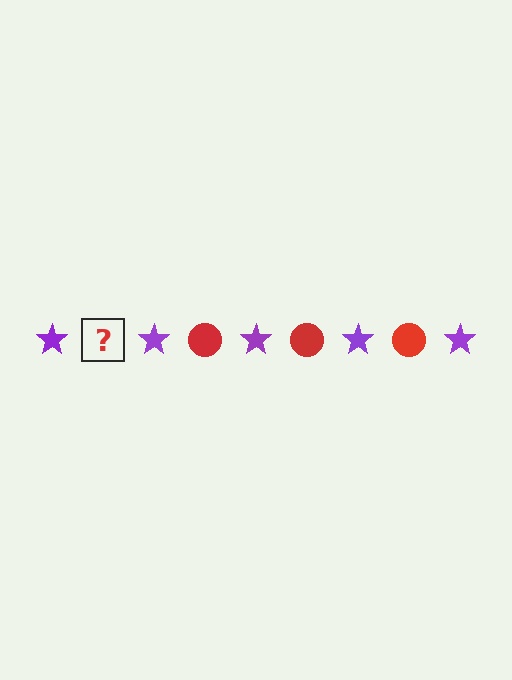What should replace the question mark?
The question mark should be replaced with a red circle.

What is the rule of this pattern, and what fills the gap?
The rule is that the pattern alternates between purple star and red circle. The gap should be filled with a red circle.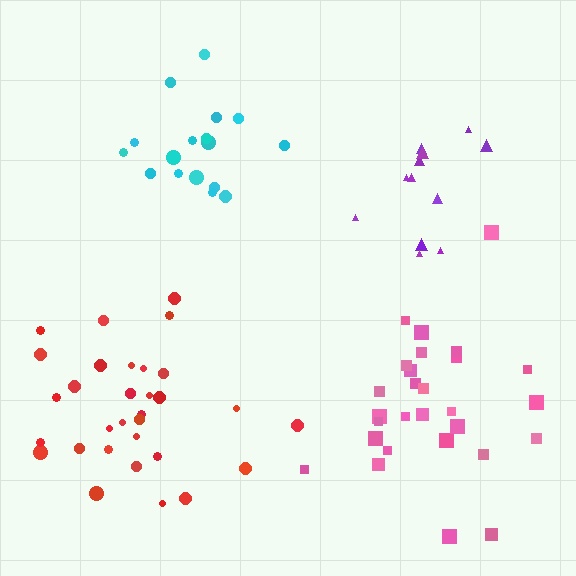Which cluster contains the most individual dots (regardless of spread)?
Red (31).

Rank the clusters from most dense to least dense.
cyan, red, pink, purple.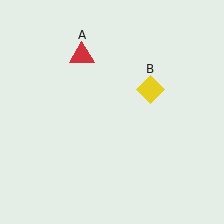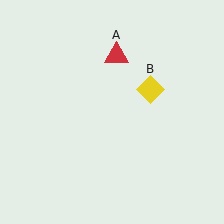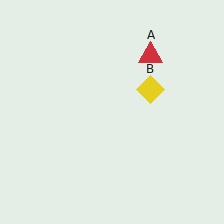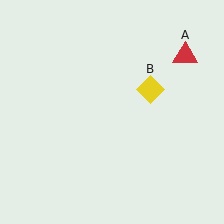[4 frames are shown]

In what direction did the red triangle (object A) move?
The red triangle (object A) moved right.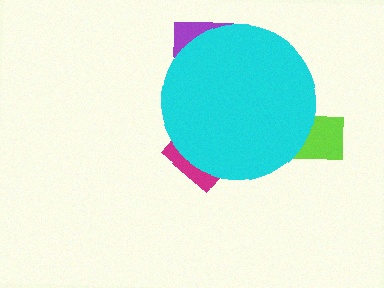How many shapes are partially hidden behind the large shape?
3 shapes are partially hidden.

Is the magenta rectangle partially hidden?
Yes, the magenta rectangle is partially hidden behind the cyan circle.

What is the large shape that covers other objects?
A cyan circle.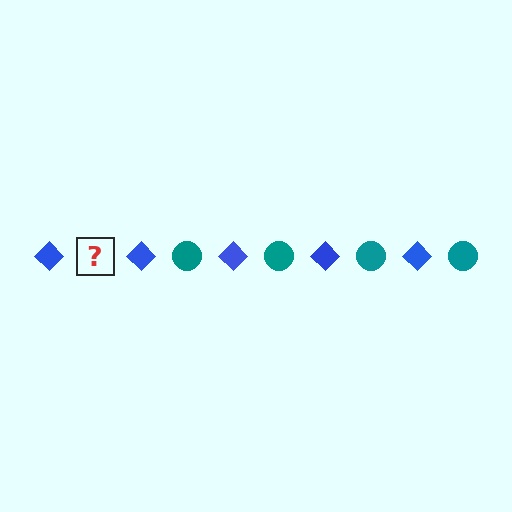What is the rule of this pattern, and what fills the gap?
The rule is that the pattern alternates between blue diamond and teal circle. The gap should be filled with a teal circle.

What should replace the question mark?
The question mark should be replaced with a teal circle.